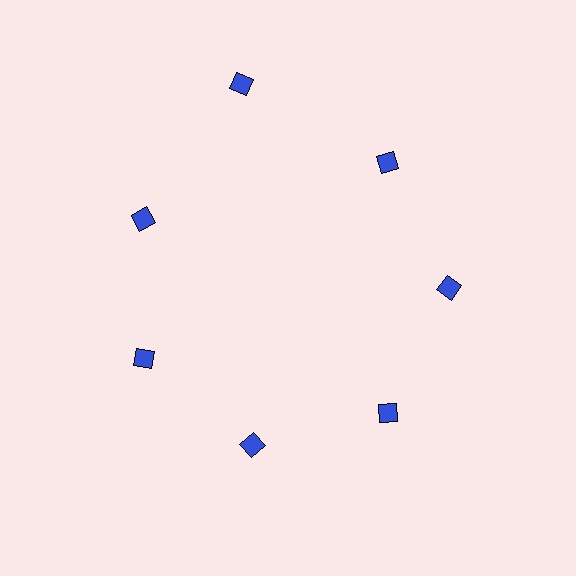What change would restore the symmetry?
The symmetry would be restored by moving it inward, back onto the ring so that all 7 diamonds sit at equal angles and equal distance from the center.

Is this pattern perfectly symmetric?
No. The 7 blue diamonds are arranged in a ring, but one element near the 12 o'clock position is pushed outward from the center, breaking the 7-fold rotational symmetry.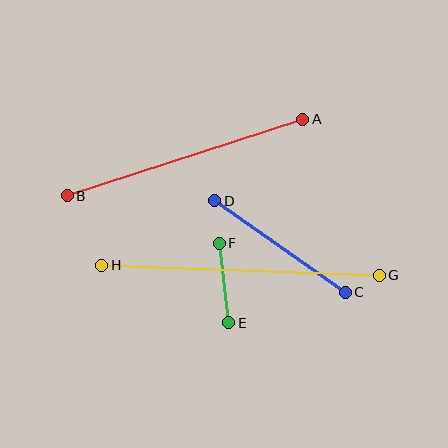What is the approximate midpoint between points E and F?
The midpoint is at approximately (224, 283) pixels.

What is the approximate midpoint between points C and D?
The midpoint is at approximately (280, 246) pixels.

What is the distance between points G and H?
The distance is approximately 278 pixels.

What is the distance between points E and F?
The distance is approximately 80 pixels.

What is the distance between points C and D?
The distance is approximately 159 pixels.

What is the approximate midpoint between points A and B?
The midpoint is at approximately (185, 157) pixels.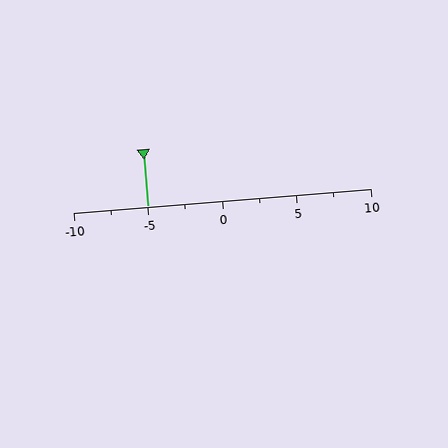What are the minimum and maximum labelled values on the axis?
The axis runs from -10 to 10.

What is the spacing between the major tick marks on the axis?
The major ticks are spaced 5 apart.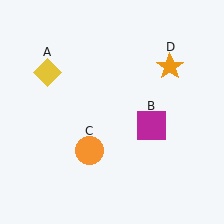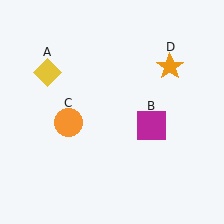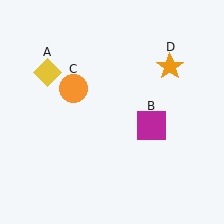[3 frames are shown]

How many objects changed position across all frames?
1 object changed position: orange circle (object C).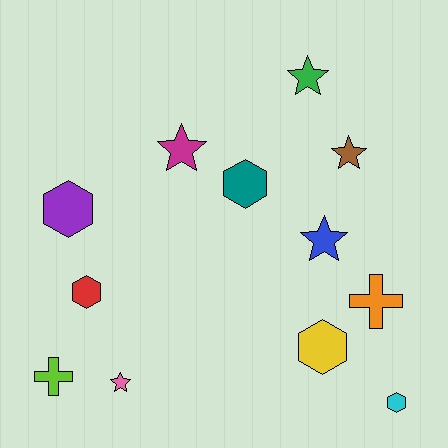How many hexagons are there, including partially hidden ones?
There are 5 hexagons.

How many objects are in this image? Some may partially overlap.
There are 12 objects.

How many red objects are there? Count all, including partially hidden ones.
There is 1 red object.